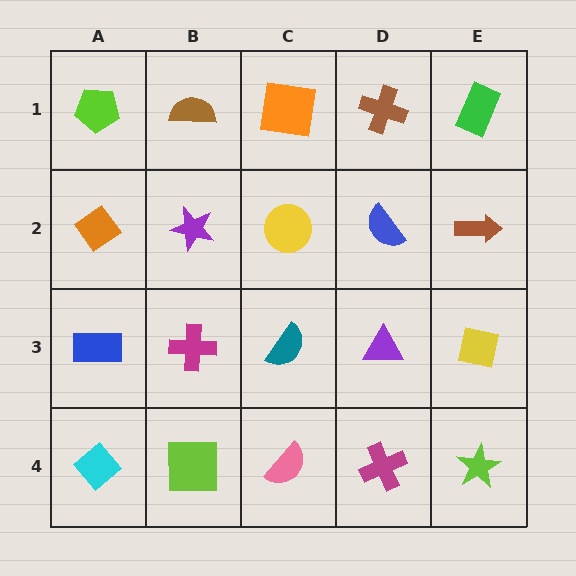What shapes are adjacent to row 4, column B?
A magenta cross (row 3, column B), a cyan diamond (row 4, column A), a pink semicircle (row 4, column C).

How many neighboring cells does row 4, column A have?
2.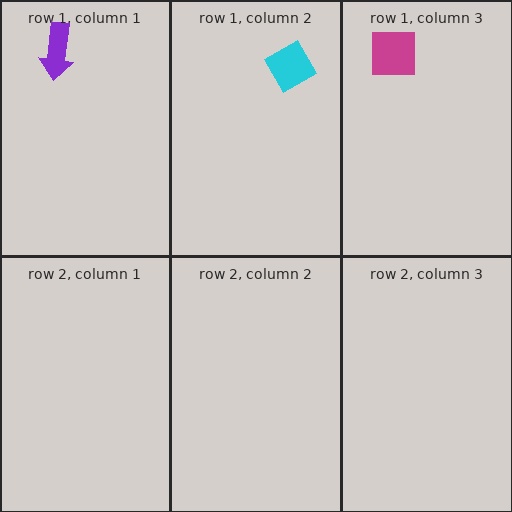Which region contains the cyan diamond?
The row 1, column 2 region.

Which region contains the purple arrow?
The row 1, column 1 region.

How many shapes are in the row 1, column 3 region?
1.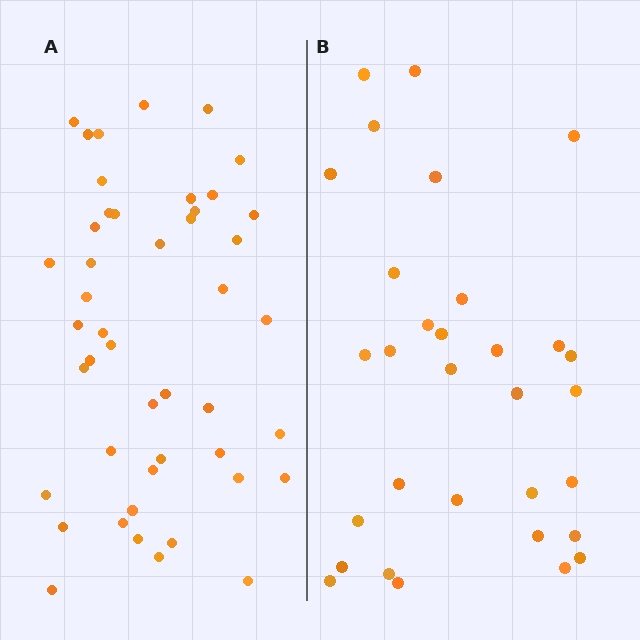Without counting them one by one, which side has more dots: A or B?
Region A (the left region) has more dots.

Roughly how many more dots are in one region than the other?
Region A has approximately 15 more dots than region B.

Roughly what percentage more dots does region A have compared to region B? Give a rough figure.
About 50% more.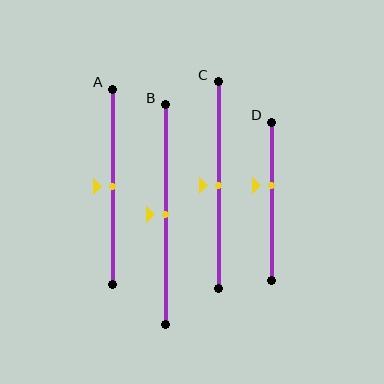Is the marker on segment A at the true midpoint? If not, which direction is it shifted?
Yes, the marker on segment A is at the true midpoint.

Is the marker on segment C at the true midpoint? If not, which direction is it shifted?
Yes, the marker on segment C is at the true midpoint.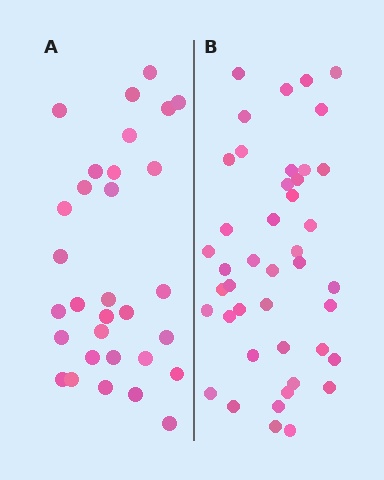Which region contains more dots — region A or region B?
Region B (the right region) has more dots.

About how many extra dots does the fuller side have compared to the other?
Region B has roughly 12 or so more dots than region A.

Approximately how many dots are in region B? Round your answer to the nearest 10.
About 40 dots. (The exact count is 43, which rounds to 40.)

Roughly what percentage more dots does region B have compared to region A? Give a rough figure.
About 40% more.